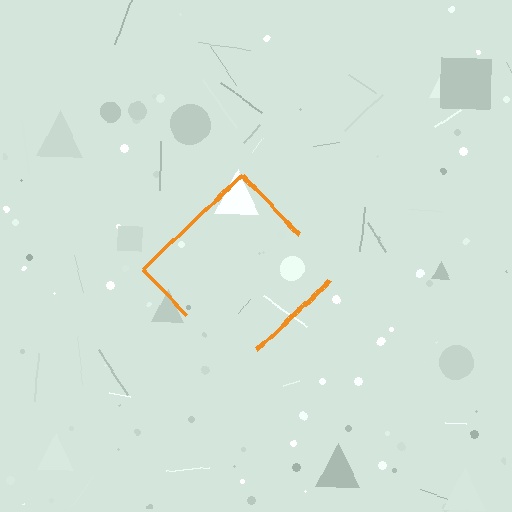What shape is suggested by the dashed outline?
The dashed outline suggests a diamond.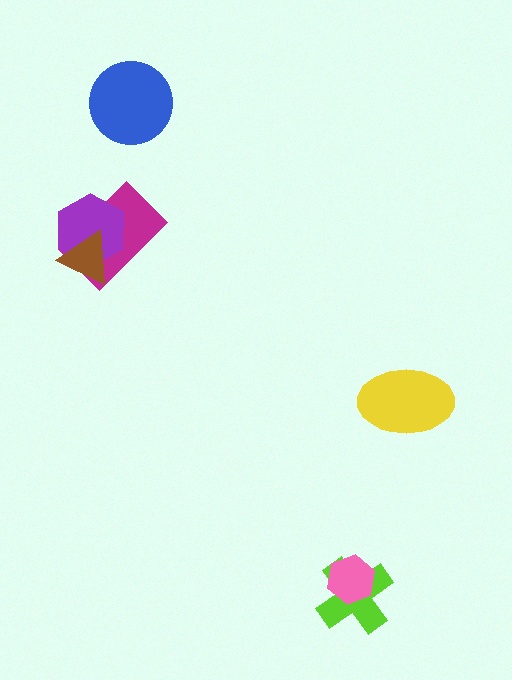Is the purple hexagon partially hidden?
Yes, it is partially covered by another shape.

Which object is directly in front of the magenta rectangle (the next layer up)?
The purple hexagon is directly in front of the magenta rectangle.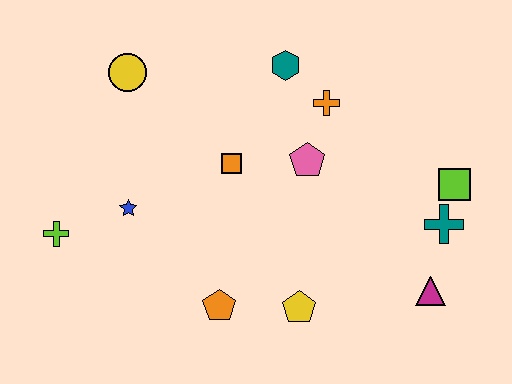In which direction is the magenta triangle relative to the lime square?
The magenta triangle is below the lime square.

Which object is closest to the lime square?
The teal cross is closest to the lime square.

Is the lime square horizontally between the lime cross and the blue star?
No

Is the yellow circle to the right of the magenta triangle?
No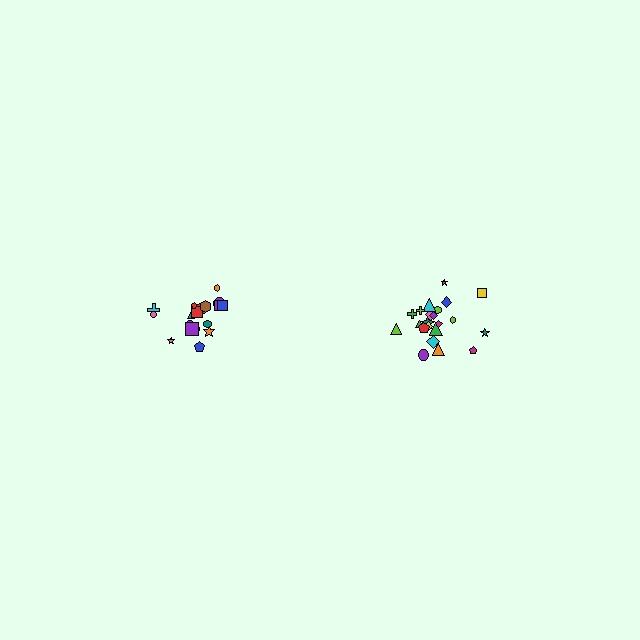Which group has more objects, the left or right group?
The right group.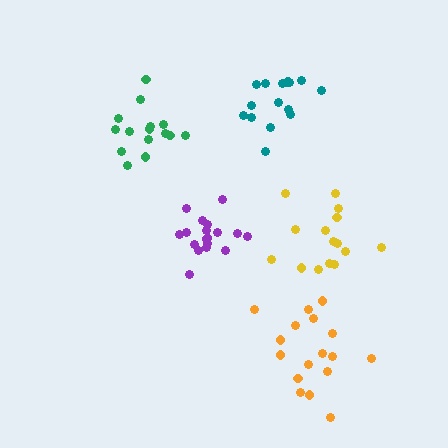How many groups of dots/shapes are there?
There are 5 groups.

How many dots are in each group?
Group 1: 15 dots, Group 2: 18 dots, Group 3: 17 dots, Group 4: 15 dots, Group 5: 15 dots (80 total).